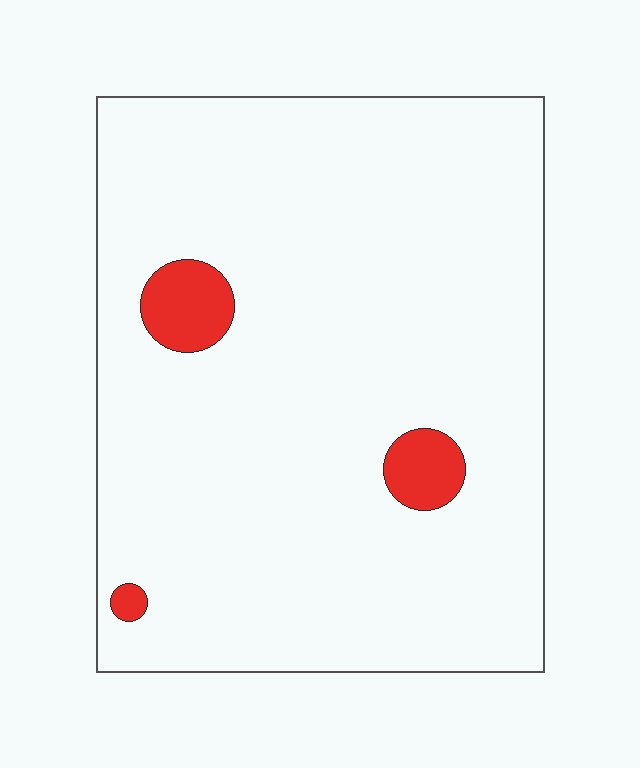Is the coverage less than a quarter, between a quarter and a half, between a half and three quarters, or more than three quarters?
Less than a quarter.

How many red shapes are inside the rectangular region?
3.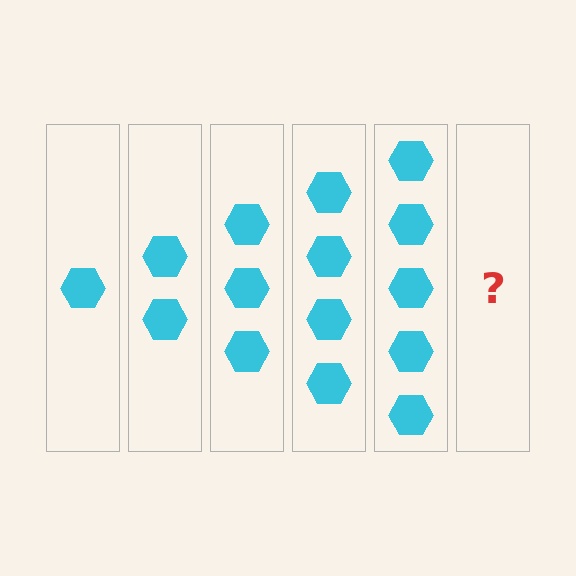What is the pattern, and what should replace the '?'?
The pattern is that each step adds one more hexagon. The '?' should be 6 hexagons.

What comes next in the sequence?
The next element should be 6 hexagons.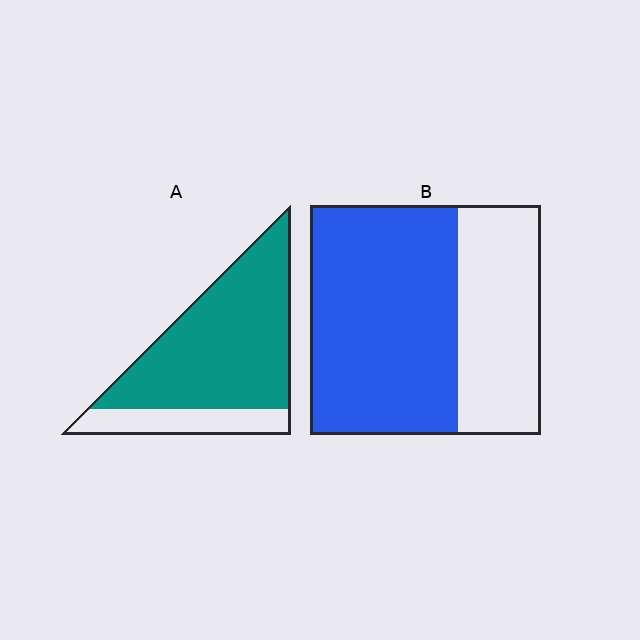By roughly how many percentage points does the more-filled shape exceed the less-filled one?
By roughly 15 percentage points (A over B).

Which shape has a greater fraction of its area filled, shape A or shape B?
Shape A.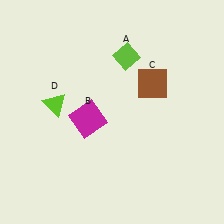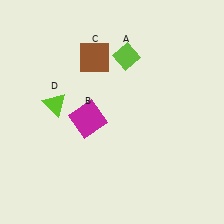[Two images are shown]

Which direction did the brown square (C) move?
The brown square (C) moved left.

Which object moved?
The brown square (C) moved left.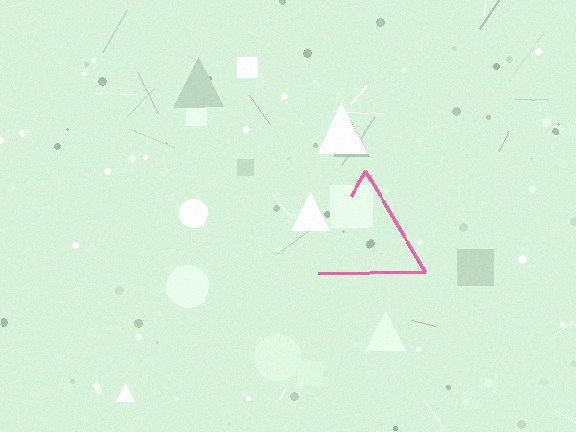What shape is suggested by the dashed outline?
The dashed outline suggests a triangle.